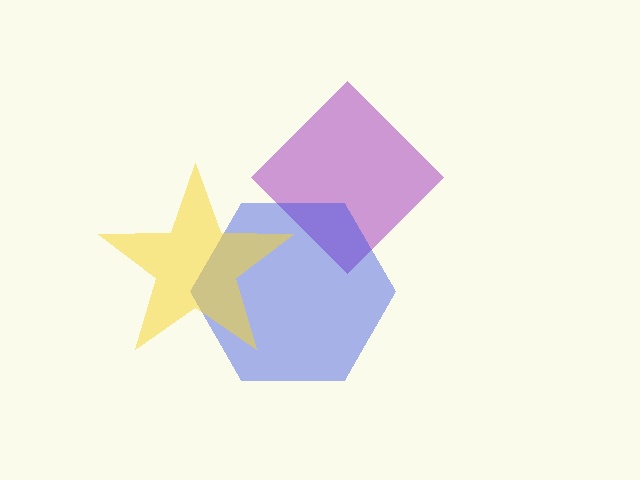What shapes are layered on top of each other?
The layered shapes are: a purple diamond, a blue hexagon, a yellow star.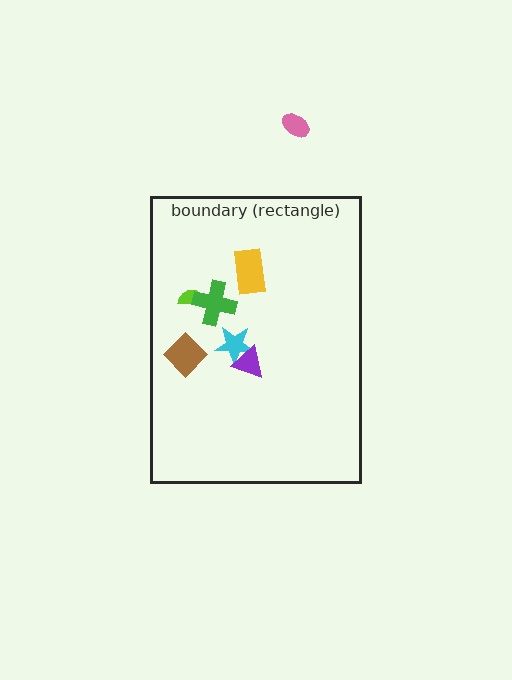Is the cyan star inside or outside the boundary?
Inside.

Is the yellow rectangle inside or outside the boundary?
Inside.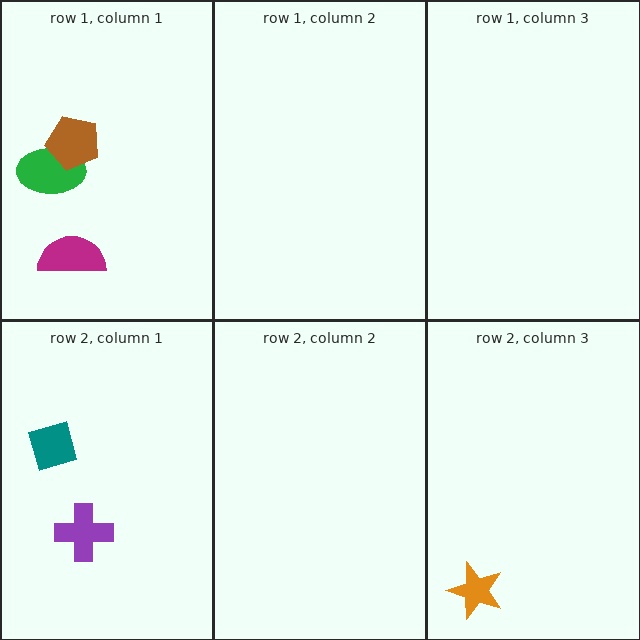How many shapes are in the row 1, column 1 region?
3.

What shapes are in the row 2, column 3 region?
The orange star.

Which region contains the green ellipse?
The row 1, column 1 region.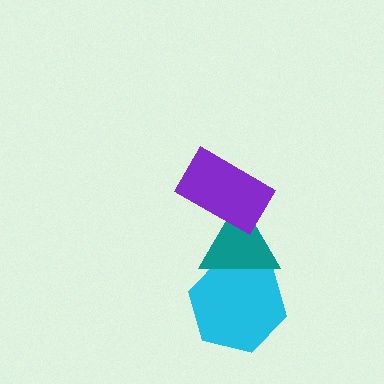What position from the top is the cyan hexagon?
The cyan hexagon is 3rd from the top.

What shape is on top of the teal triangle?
The purple rectangle is on top of the teal triangle.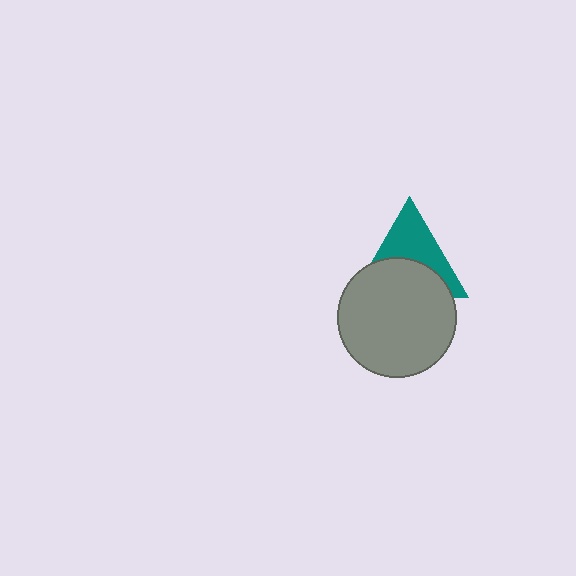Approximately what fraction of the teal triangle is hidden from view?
Roughly 50% of the teal triangle is hidden behind the gray circle.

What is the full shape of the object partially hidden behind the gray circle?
The partially hidden object is a teal triangle.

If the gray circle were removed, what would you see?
You would see the complete teal triangle.